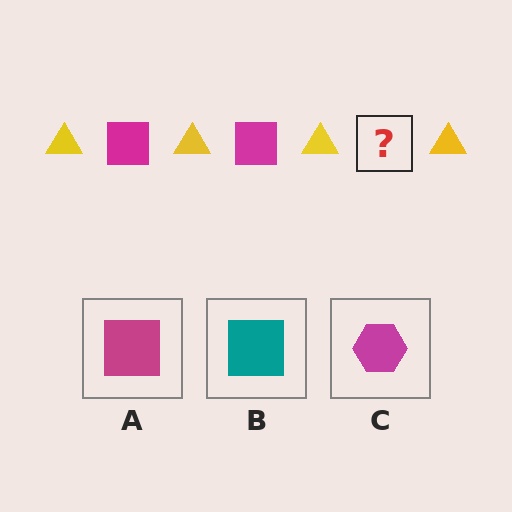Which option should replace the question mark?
Option A.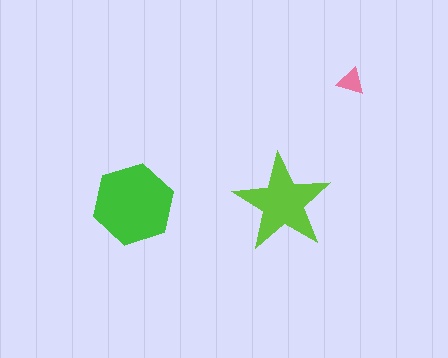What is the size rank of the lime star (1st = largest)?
2nd.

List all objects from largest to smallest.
The green hexagon, the lime star, the pink triangle.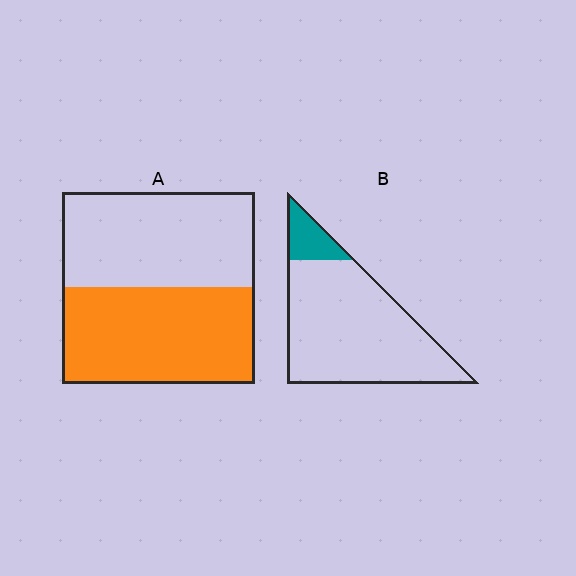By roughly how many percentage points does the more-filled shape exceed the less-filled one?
By roughly 40 percentage points (A over B).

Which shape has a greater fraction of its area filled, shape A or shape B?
Shape A.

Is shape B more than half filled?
No.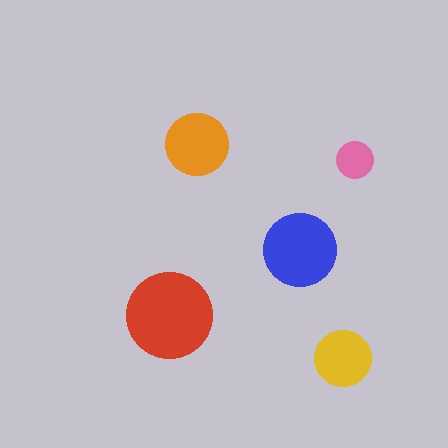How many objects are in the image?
There are 5 objects in the image.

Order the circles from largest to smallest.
the red one, the blue one, the orange one, the yellow one, the pink one.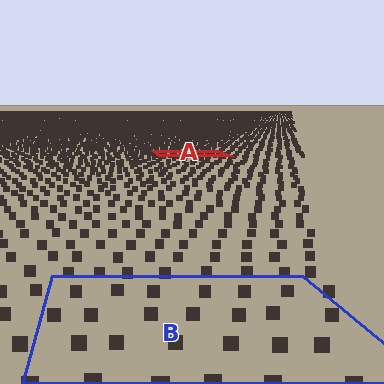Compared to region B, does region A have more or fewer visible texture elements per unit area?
Region A has more texture elements per unit area — they are packed more densely because it is farther away.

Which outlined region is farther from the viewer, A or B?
Region A is farther from the viewer — the texture elements inside it appear smaller and more densely packed.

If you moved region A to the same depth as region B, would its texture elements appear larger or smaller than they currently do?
They would appear larger. At a closer depth, the same texture elements are projected at a bigger on-screen size.